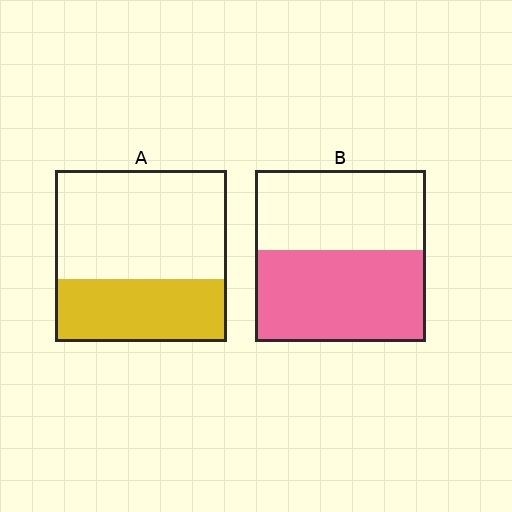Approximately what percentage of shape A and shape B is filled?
A is approximately 35% and B is approximately 55%.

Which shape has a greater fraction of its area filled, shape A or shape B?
Shape B.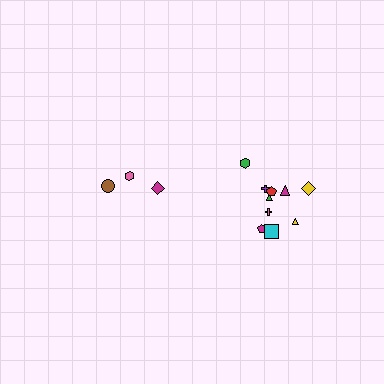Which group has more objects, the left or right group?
The right group.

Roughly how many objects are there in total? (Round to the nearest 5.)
Roughly 15 objects in total.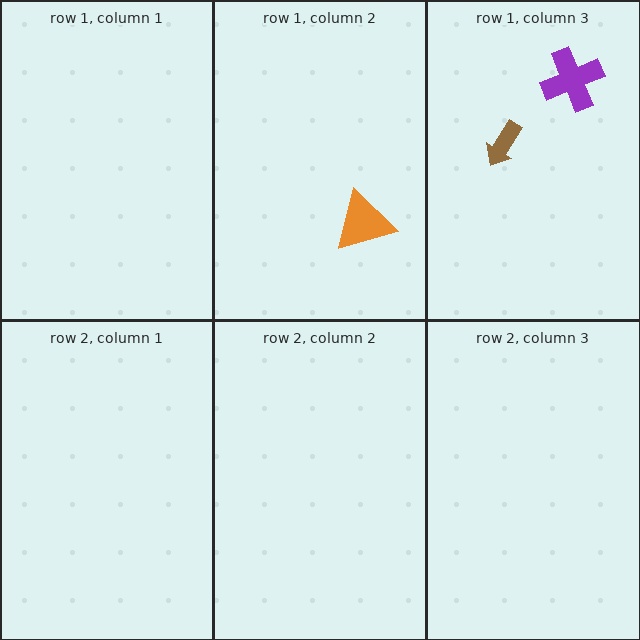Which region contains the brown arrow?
The row 1, column 3 region.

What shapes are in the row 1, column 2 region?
The orange triangle.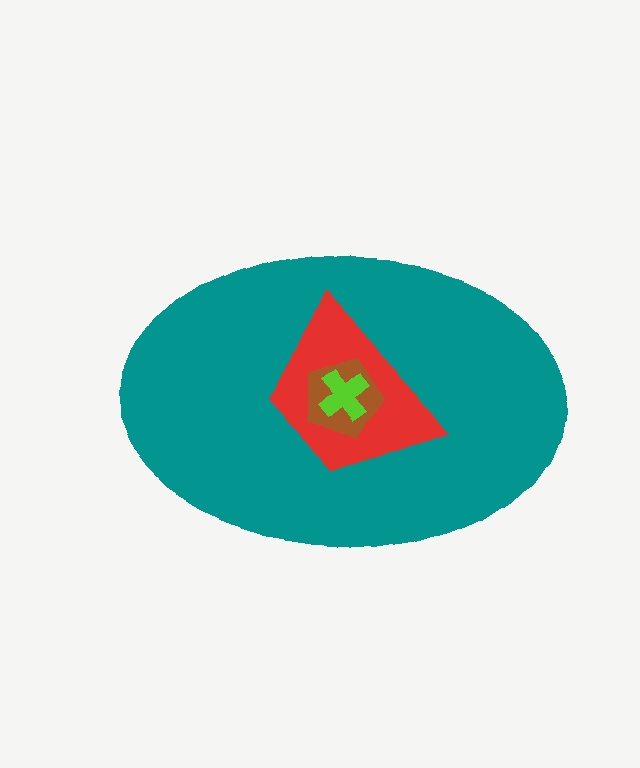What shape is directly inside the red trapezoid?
The brown pentagon.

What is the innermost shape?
The lime cross.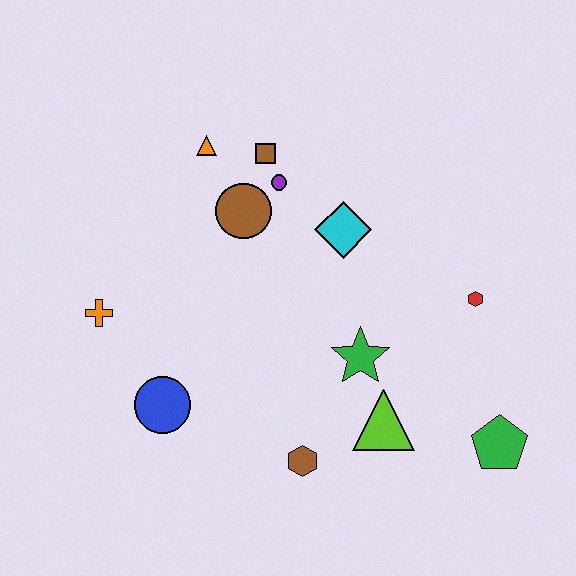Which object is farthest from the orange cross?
The green pentagon is farthest from the orange cross.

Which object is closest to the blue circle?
The orange cross is closest to the blue circle.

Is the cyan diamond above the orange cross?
Yes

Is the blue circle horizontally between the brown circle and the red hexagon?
No